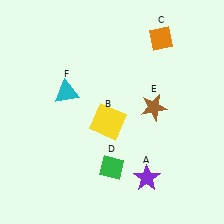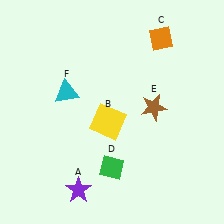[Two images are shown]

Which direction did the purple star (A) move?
The purple star (A) moved left.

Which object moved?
The purple star (A) moved left.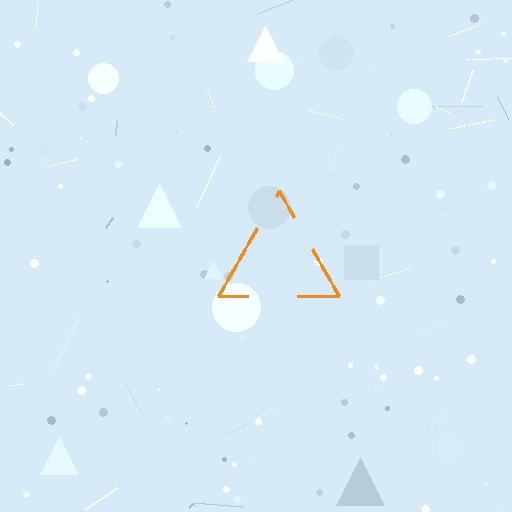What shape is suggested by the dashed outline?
The dashed outline suggests a triangle.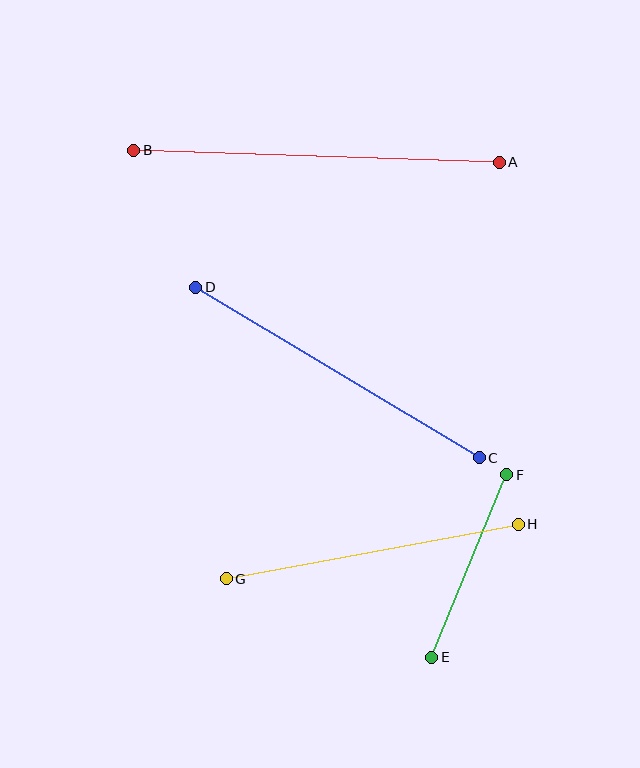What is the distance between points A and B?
The distance is approximately 365 pixels.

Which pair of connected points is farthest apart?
Points A and B are farthest apart.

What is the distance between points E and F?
The distance is approximately 197 pixels.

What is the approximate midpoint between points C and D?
The midpoint is at approximately (338, 372) pixels.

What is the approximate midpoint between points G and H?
The midpoint is at approximately (372, 551) pixels.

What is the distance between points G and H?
The distance is approximately 297 pixels.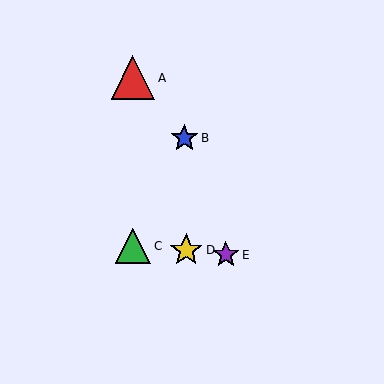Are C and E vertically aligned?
No, C is at x≈133 and E is at x≈226.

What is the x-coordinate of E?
Object E is at x≈226.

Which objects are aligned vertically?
Objects A, C are aligned vertically.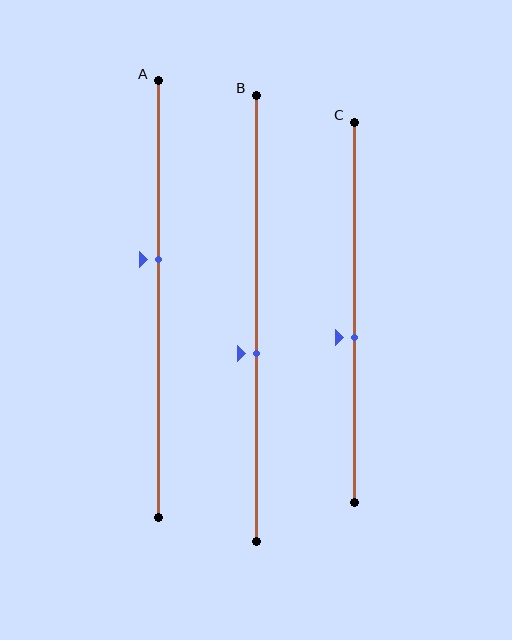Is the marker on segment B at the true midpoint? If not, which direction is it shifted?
No, the marker on segment B is shifted downward by about 8% of the segment length.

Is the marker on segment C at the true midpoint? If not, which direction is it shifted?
No, the marker on segment C is shifted downward by about 6% of the segment length.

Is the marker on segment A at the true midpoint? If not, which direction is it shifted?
No, the marker on segment A is shifted upward by about 9% of the segment length.